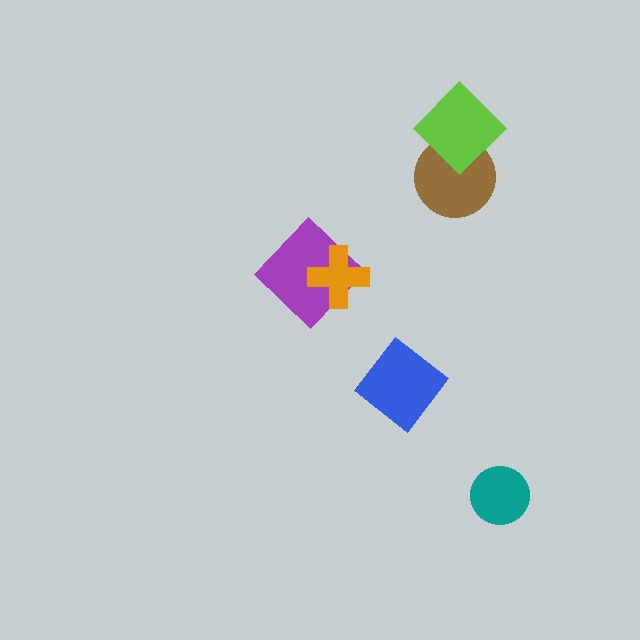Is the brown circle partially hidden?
Yes, it is partially covered by another shape.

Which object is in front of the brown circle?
The lime diamond is in front of the brown circle.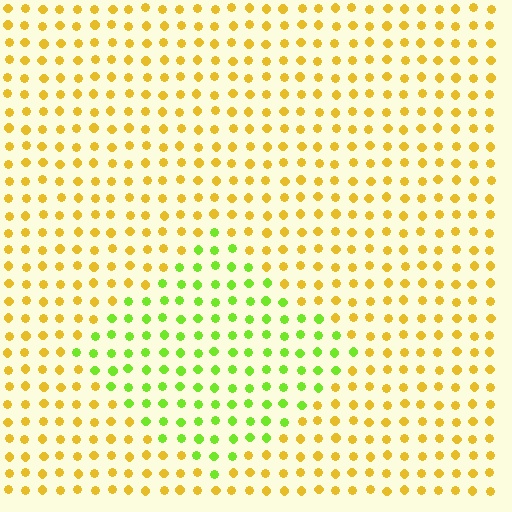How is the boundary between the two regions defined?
The boundary is defined purely by a slight shift in hue (about 51 degrees). Spacing, size, and orientation are identical on both sides.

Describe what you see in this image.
The image is filled with small yellow elements in a uniform arrangement. A diamond-shaped region is visible where the elements are tinted to a slightly different hue, forming a subtle color boundary.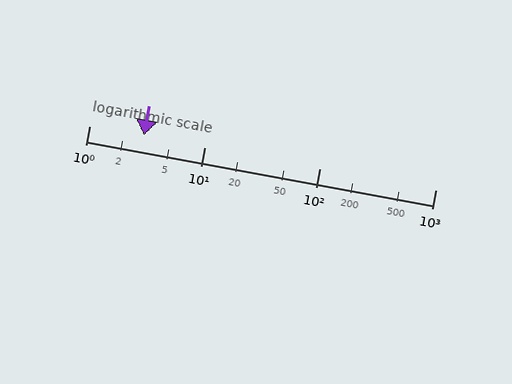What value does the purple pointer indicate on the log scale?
The pointer indicates approximately 3.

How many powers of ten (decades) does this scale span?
The scale spans 3 decades, from 1 to 1000.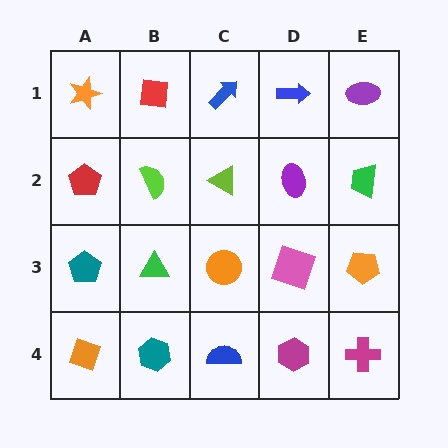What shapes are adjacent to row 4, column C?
An orange circle (row 3, column C), a teal hexagon (row 4, column B), a magenta hexagon (row 4, column D).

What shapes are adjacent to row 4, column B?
A green triangle (row 3, column B), an orange diamond (row 4, column A), a blue semicircle (row 4, column C).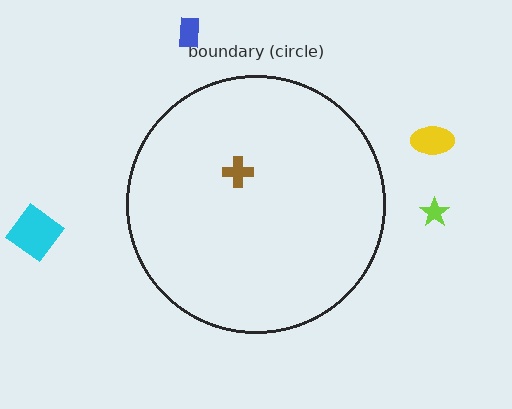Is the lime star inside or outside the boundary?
Outside.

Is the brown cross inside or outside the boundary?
Inside.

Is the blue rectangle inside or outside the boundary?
Outside.